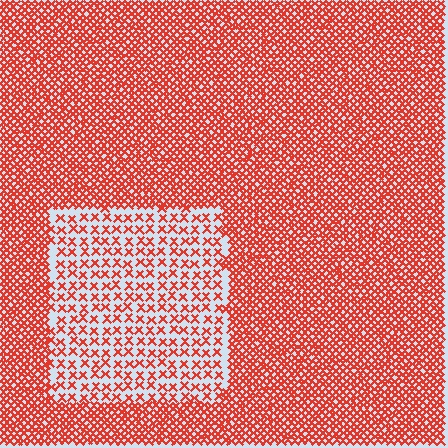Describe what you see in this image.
The image contains small red elements arranged at two different densities. A rectangle-shaped region is visible where the elements are less densely packed than the surrounding area.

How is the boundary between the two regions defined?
The boundary is defined by a change in element density (approximately 2.6x ratio). All elements are the same color, size, and shape.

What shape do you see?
I see a rectangle.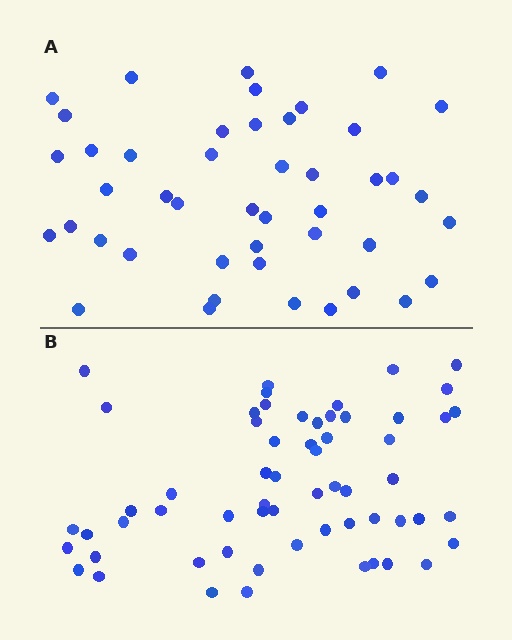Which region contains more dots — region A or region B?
Region B (the bottom region) has more dots.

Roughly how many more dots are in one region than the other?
Region B has approximately 15 more dots than region A.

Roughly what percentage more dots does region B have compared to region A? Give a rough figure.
About 35% more.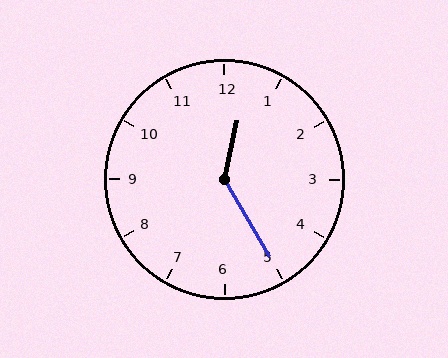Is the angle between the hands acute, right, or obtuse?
It is obtuse.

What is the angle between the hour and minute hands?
Approximately 138 degrees.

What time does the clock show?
12:25.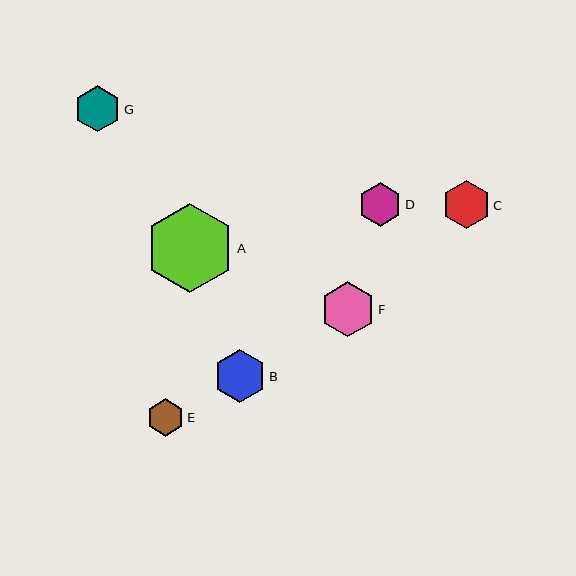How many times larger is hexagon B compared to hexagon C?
Hexagon B is approximately 1.1 times the size of hexagon C.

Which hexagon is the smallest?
Hexagon E is the smallest with a size of approximately 37 pixels.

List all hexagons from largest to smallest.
From largest to smallest: A, F, B, C, G, D, E.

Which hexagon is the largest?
Hexagon A is the largest with a size of approximately 89 pixels.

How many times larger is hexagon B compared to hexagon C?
Hexagon B is approximately 1.1 times the size of hexagon C.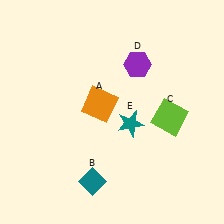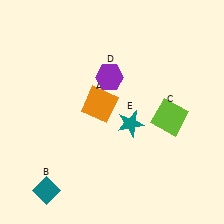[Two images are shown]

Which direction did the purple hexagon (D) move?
The purple hexagon (D) moved left.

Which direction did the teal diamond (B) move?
The teal diamond (B) moved left.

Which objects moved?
The objects that moved are: the teal diamond (B), the purple hexagon (D).